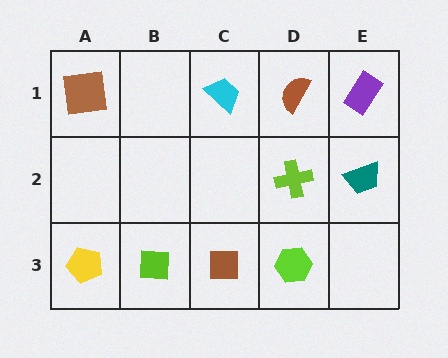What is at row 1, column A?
A brown square.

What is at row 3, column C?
A brown square.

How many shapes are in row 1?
4 shapes.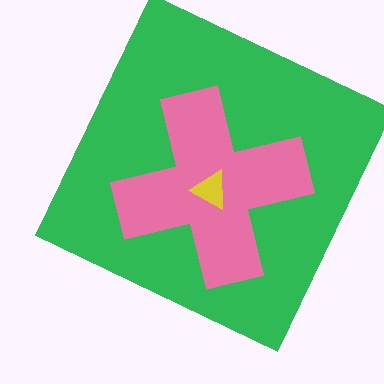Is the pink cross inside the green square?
Yes.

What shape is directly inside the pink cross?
The yellow triangle.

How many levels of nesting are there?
3.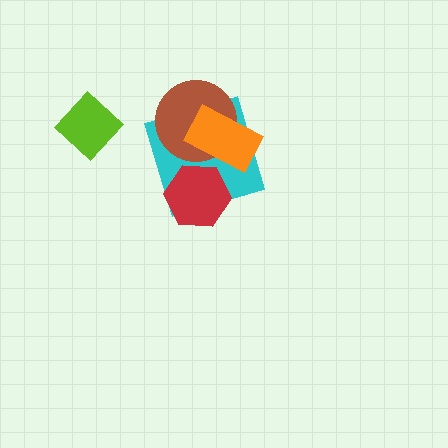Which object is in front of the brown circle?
The orange rectangle is in front of the brown circle.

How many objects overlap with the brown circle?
2 objects overlap with the brown circle.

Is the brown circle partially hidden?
Yes, it is partially covered by another shape.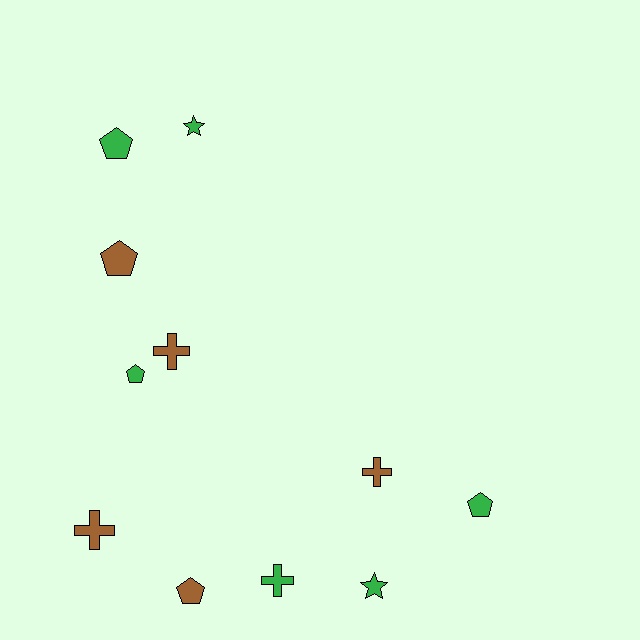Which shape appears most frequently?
Pentagon, with 5 objects.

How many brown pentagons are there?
There are 2 brown pentagons.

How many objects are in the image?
There are 11 objects.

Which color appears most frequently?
Green, with 6 objects.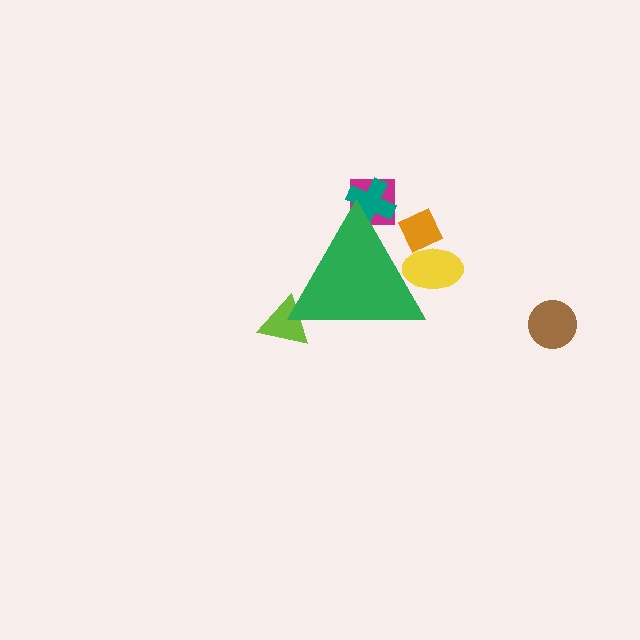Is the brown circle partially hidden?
No, the brown circle is fully visible.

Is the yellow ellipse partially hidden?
Yes, the yellow ellipse is partially hidden behind the green triangle.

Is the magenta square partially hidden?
Yes, the magenta square is partially hidden behind the green triangle.